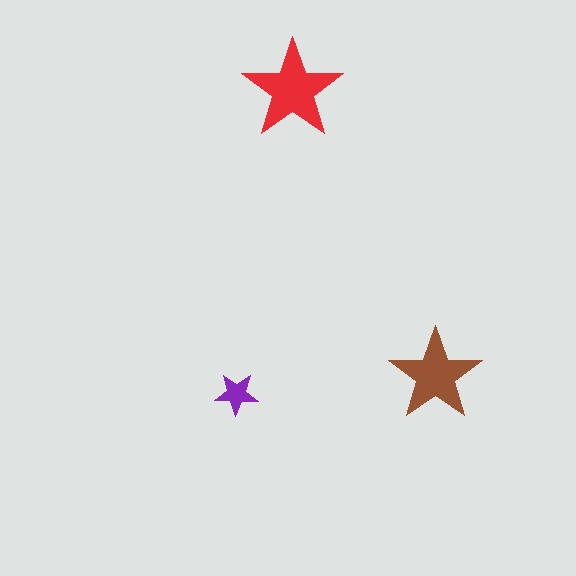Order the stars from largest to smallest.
the red one, the brown one, the purple one.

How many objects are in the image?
There are 3 objects in the image.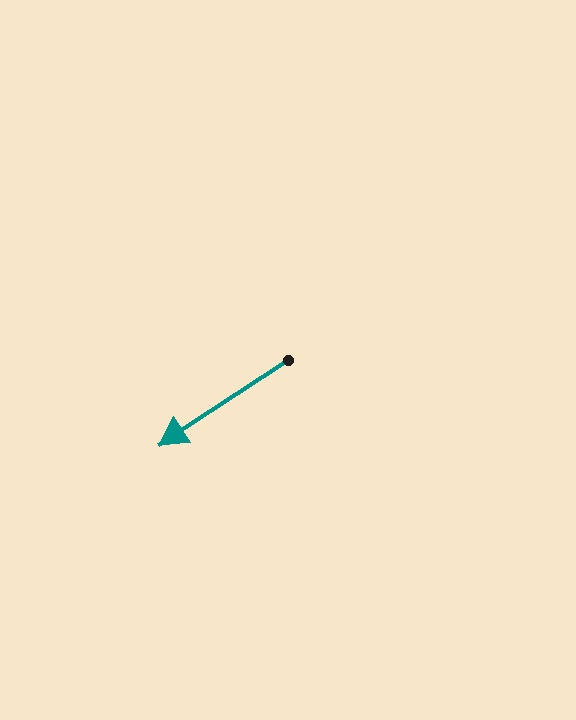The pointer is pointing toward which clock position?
Roughly 8 o'clock.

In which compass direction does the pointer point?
Southwest.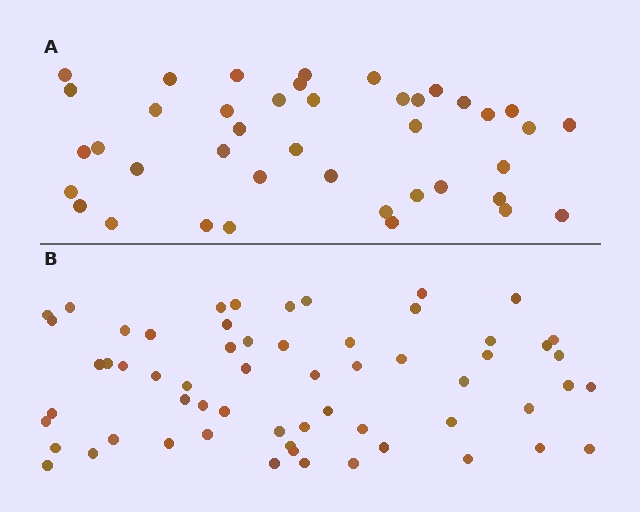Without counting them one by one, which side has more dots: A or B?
Region B (the bottom region) has more dots.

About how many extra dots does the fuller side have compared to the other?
Region B has approximately 20 more dots than region A.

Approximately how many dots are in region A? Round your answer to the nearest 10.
About 40 dots. (The exact count is 41, which rounds to 40.)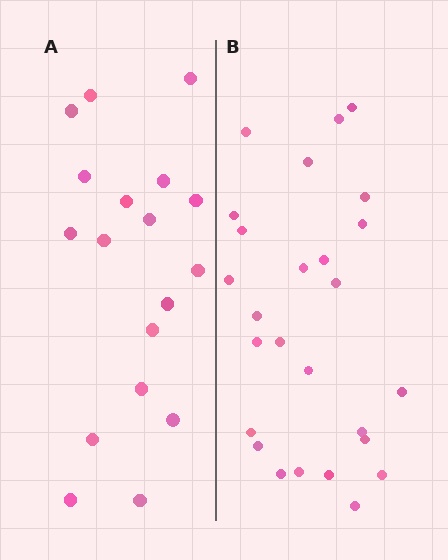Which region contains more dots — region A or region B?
Region B (the right region) has more dots.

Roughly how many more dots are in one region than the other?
Region B has roughly 8 or so more dots than region A.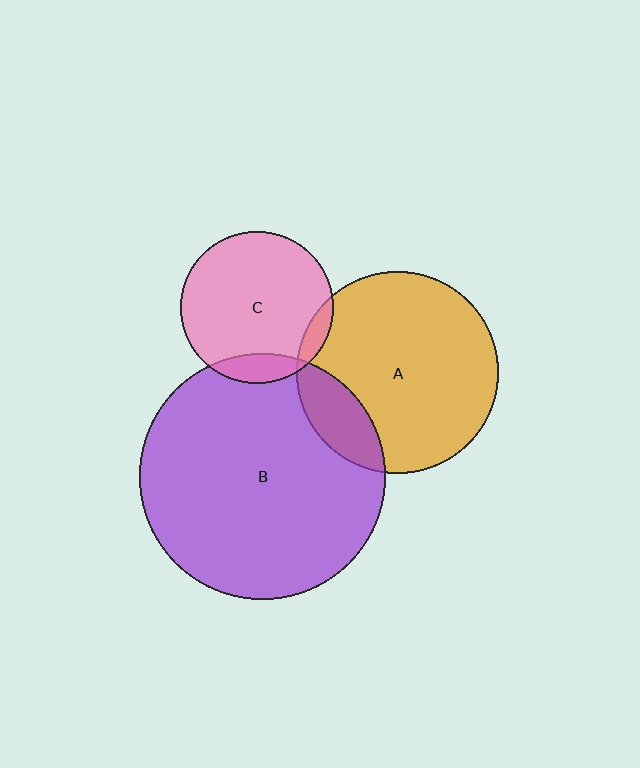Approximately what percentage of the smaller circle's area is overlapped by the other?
Approximately 15%.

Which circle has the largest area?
Circle B (purple).